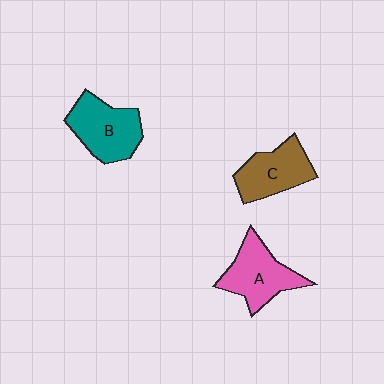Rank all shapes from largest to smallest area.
From largest to smallest: B (teal), A (pink), C (brown).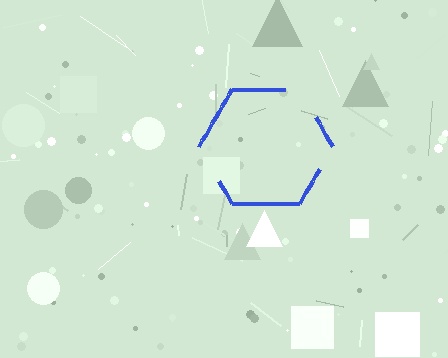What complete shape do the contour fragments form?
The contour fragments form a hexagon.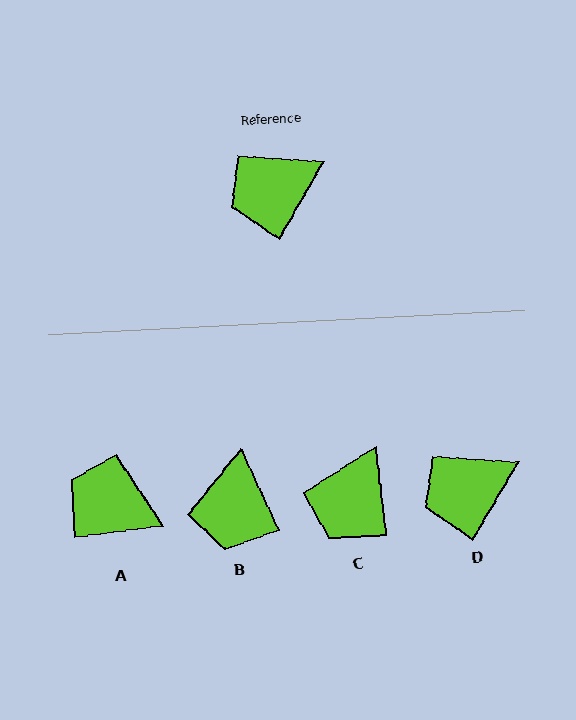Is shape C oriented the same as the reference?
No, it is off by about 37 degrees.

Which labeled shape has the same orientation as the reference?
D.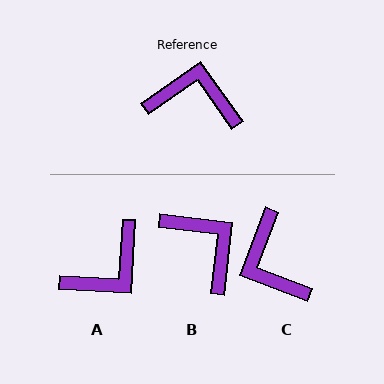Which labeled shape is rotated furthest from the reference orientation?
A, about 128 degrees away.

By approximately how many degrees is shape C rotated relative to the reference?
Approximately 124 degrees counter-clockwise.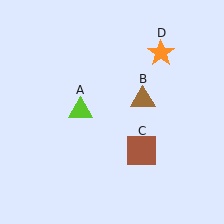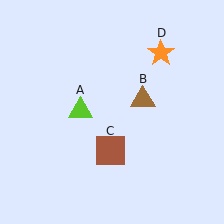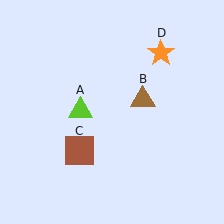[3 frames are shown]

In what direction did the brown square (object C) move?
The brown square (object C) moved left.